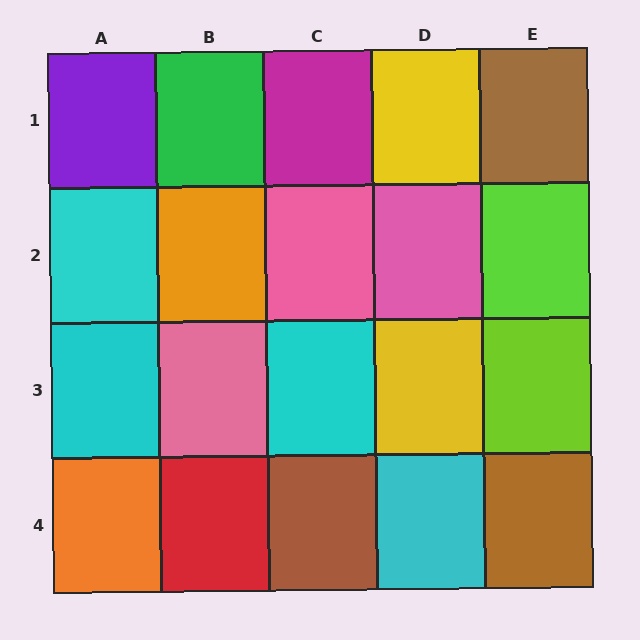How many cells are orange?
2 cells are orange.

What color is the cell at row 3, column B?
Pink.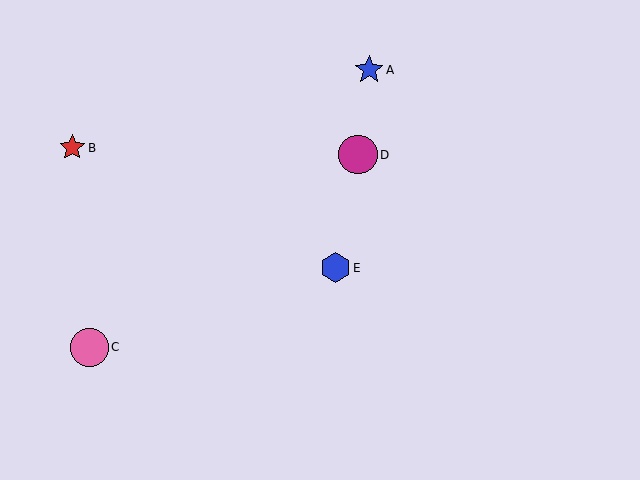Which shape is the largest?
The pink circle (labeled C) is the largest.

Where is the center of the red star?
The center of the red star is at (72, 148).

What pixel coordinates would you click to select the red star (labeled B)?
Click at (72, 148) to select the red star B.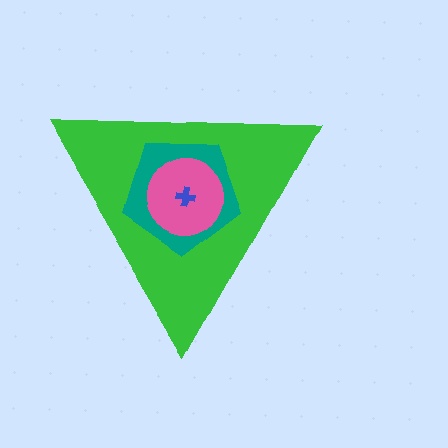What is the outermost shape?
The green triangle.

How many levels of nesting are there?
4.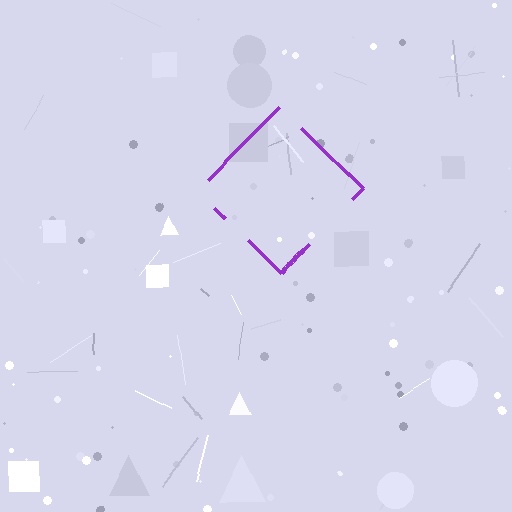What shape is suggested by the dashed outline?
The dashed outline suggests a diamond.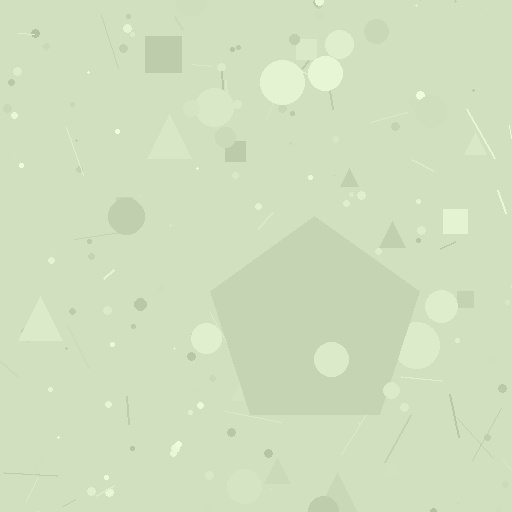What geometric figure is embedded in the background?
A pentagon is embedded in the background.